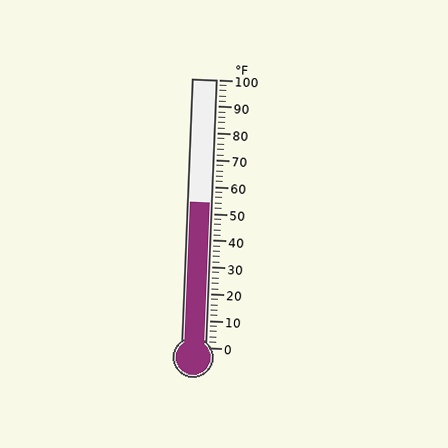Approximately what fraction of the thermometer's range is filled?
The thermometer is filled to approximately 55% of its range.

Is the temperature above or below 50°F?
The temperature is above 50°F.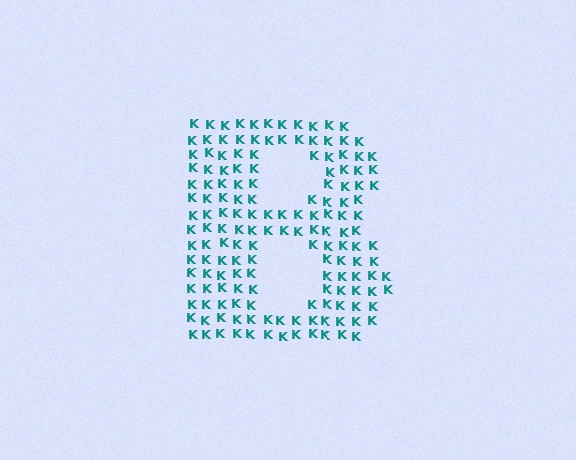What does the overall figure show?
The overall figure shows the letter B.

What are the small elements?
The small elements are letter K's.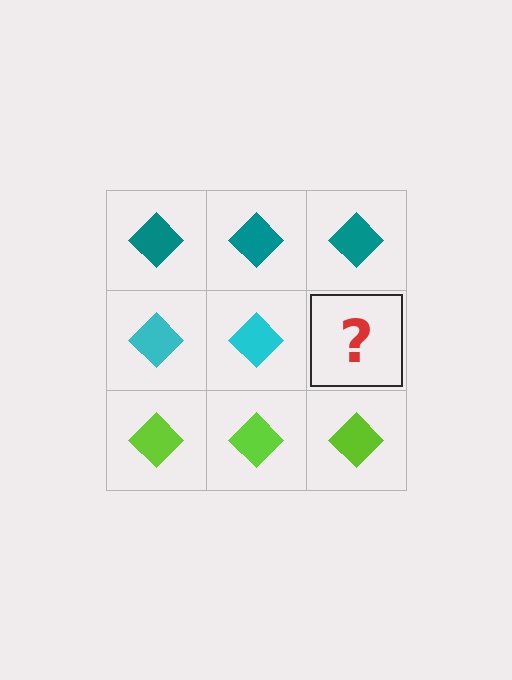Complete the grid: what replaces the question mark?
The question mark should be replaced with a cyan diamond.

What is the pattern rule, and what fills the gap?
The rule is that each row has a consistent color. The gap should be filled with a cyan diamond.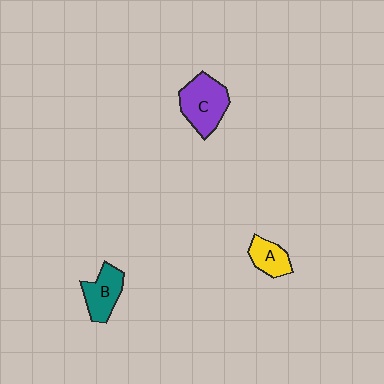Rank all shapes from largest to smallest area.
From largest to smallest: C (purple), B (teal), A (yellow).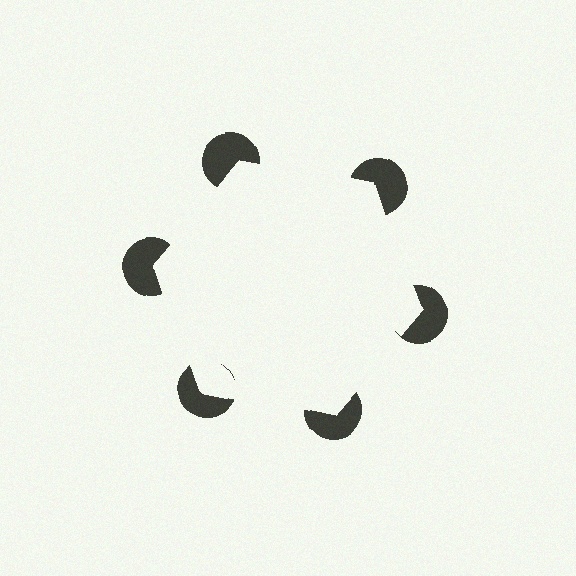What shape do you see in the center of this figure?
An illusory hexagon — its edges are inferred from the aligned wedge cuts in the pac-man discs, not physically drawn.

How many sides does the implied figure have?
6 sides.